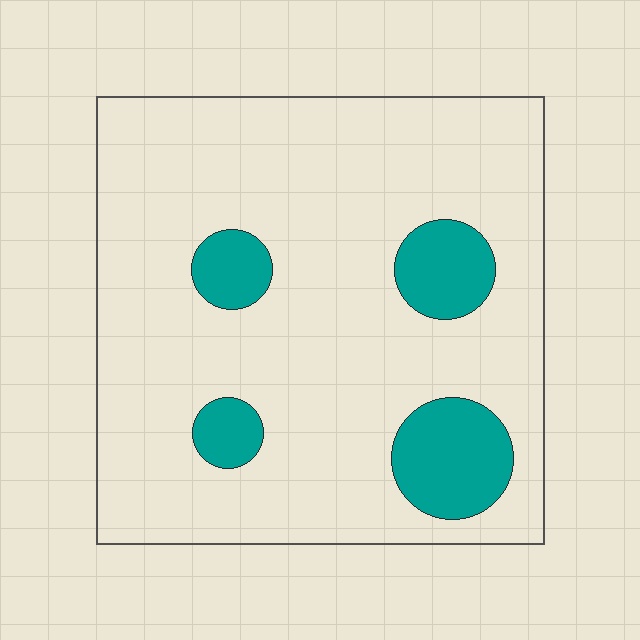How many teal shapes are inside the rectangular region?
4.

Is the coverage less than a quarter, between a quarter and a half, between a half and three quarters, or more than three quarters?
Less than a quarter.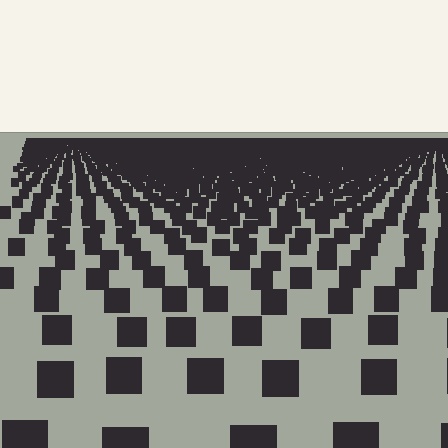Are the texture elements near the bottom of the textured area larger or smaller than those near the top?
Larger. Near the bottom, elements are closer to the viewer and appear at a bigger on-screen size.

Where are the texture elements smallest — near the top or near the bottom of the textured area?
Near the top.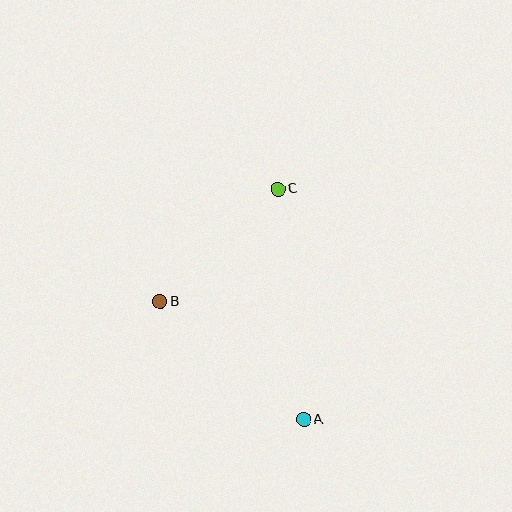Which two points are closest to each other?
Points B and C are closest to each other.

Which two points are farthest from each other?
Points A and C are farthest from each other.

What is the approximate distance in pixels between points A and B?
The distance between A and B is approximately 186 pixels.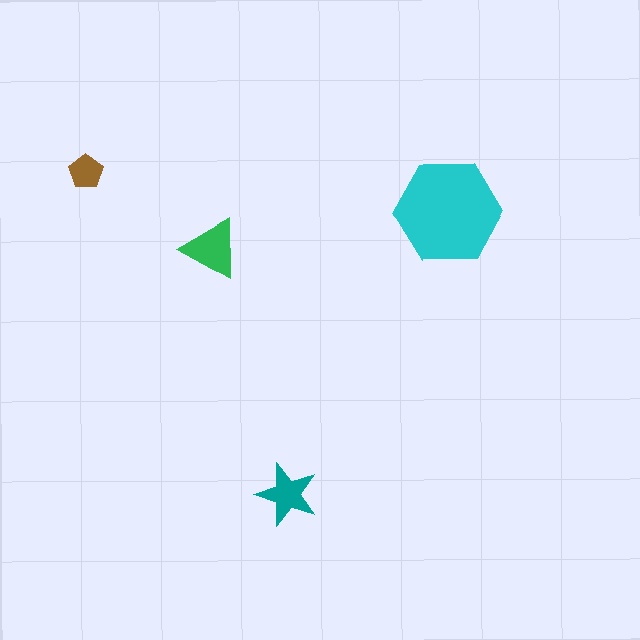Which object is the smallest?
The brown pentagon.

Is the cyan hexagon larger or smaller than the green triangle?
Larger.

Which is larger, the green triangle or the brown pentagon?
The green triangle.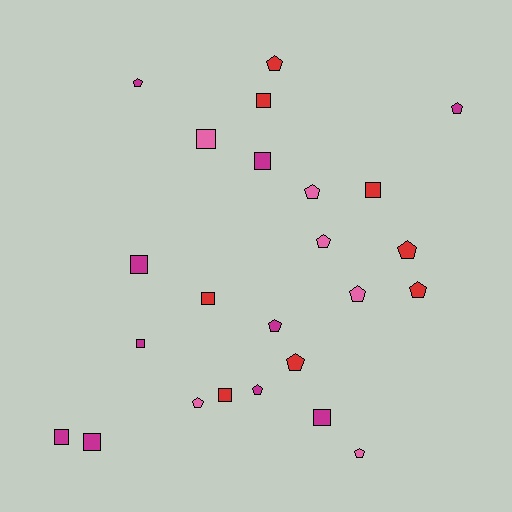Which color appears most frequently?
Magenta, with 10 objects.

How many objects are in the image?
There are 24 objects.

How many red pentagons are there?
There are 4 red pentagons.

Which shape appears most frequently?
Pentagon, with 13 objects.